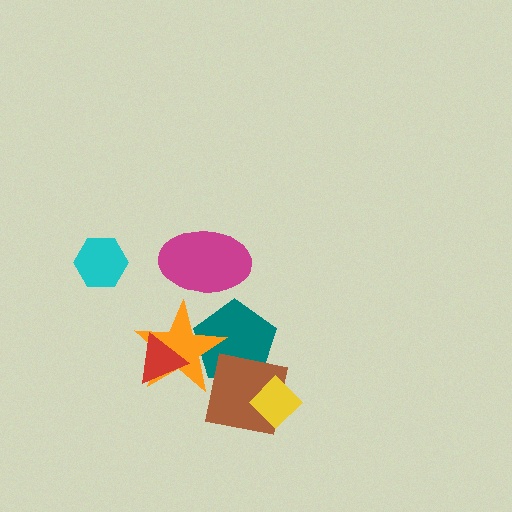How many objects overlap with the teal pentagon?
2 objects overlap with the teal pentagon.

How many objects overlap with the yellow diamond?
1 object overlaps with the yellow diamond.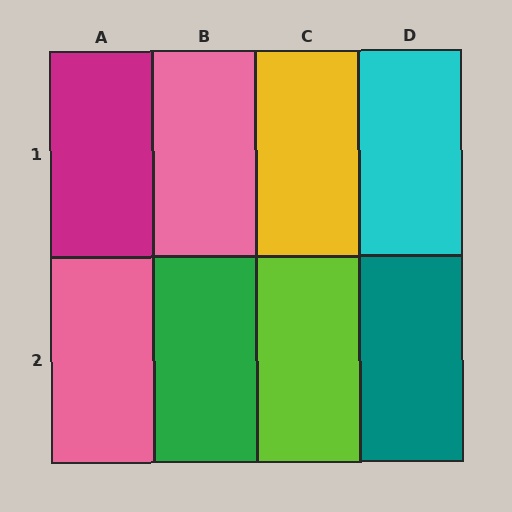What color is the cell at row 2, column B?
Green.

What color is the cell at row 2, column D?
Teal.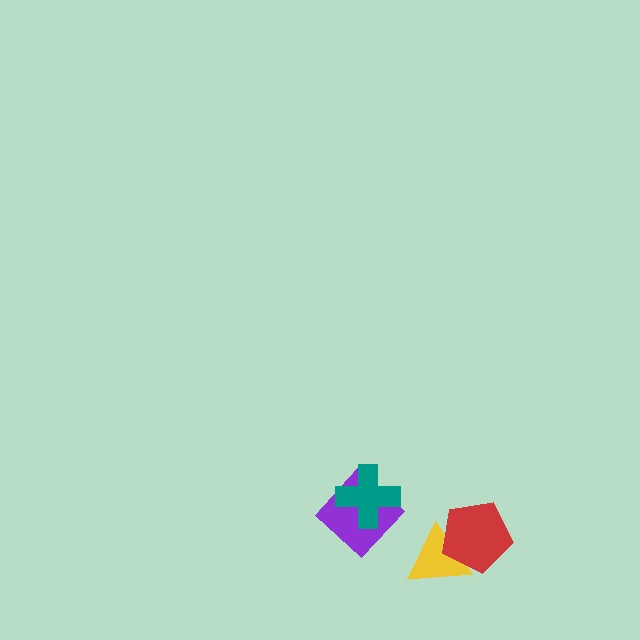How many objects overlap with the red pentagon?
1 object overlaps with the red pentagon.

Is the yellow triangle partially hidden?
Yes, it is partially covered by another shape.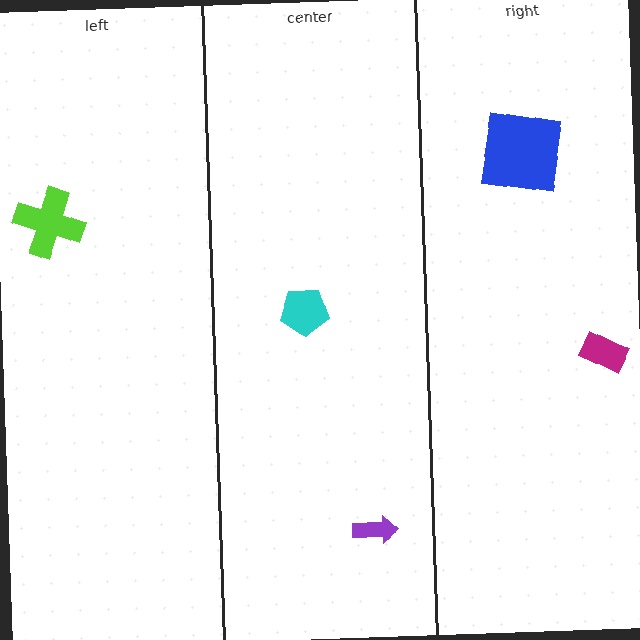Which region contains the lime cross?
The left region.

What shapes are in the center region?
The purple arrow, the cyan pentagon.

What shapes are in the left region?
The lime cross.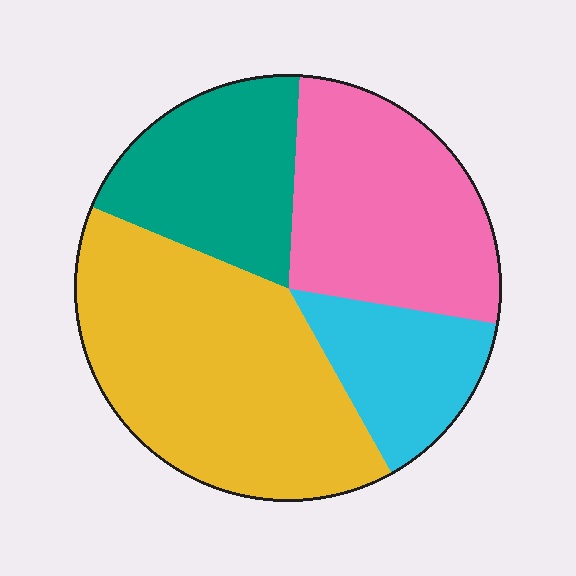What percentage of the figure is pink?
Pink covers 27% of the figure.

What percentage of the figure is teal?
Teal covers about 20% of the figure.